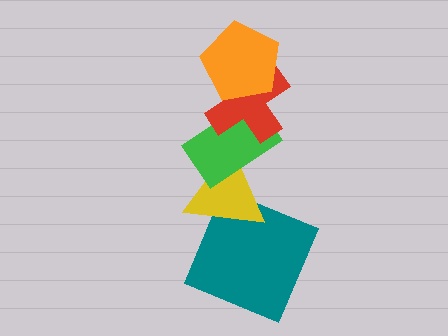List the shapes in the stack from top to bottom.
From top to bottom: the orange pentagon, the red cross, the green rectangle, the yellow triangle, the teal square.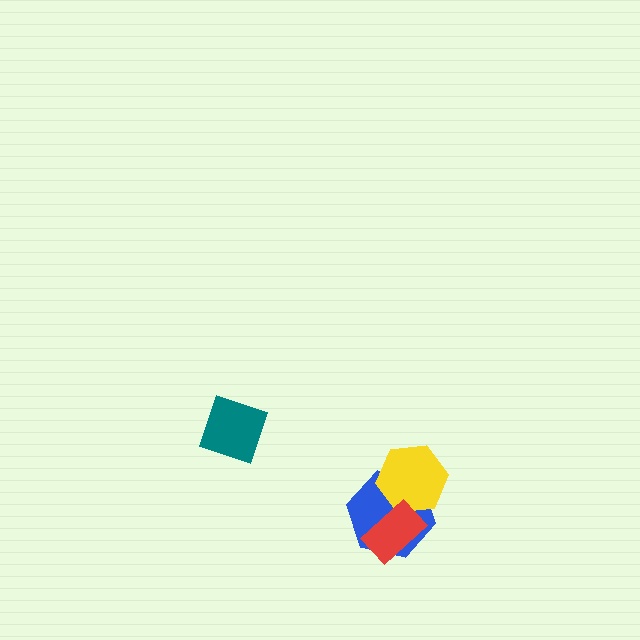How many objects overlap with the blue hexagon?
2 objects overlap with the blue hexagon.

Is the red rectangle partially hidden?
No, no other shape covers it.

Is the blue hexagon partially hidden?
Yes, it is partially covered by another shape.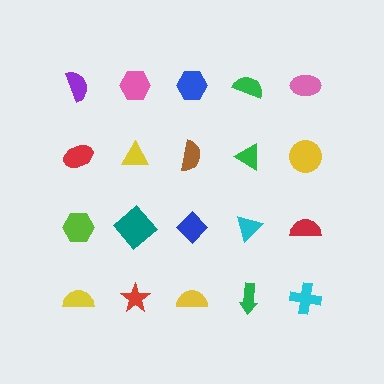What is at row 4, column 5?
A cyan cross.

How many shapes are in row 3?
5 shapes.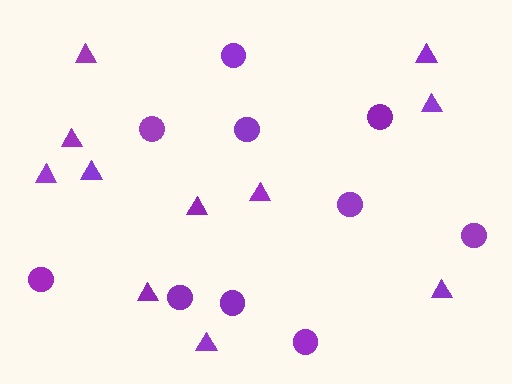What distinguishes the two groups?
There are 2 groups: one group of triangles (11) and one group of circles (10).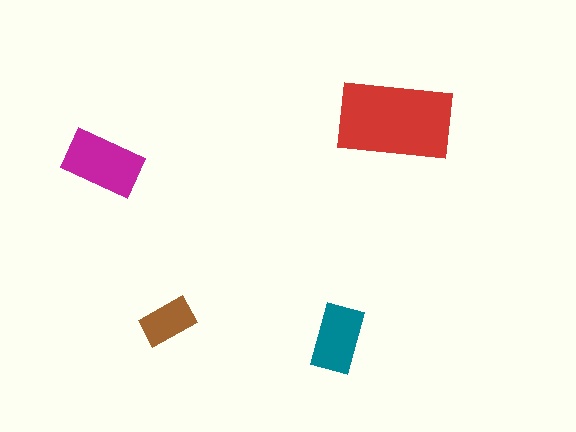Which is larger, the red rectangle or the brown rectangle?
The red one.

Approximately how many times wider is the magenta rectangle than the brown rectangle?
About 1.5 times wider.